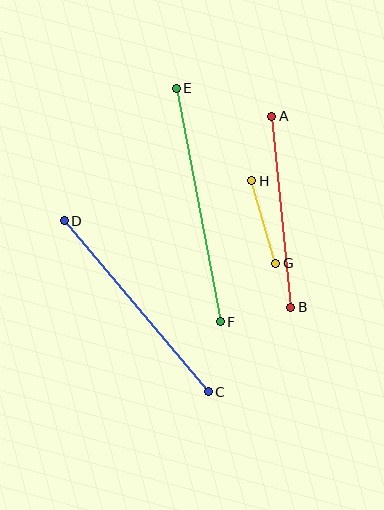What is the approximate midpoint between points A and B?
The midpoint is at approximately (281, 212) pixels.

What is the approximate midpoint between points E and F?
The midpoint is at approximately (198, 205) pixels.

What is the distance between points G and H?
The distance is approximately 86 pixels.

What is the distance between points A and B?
The distance is approximately 192 pixels.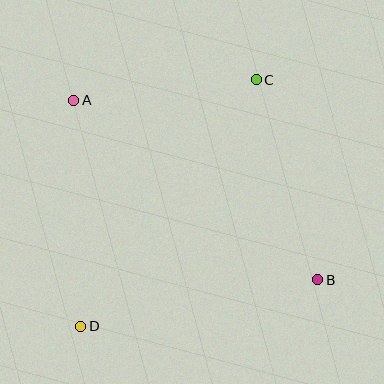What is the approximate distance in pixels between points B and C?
The distance between B and C is approximately 209 pixels.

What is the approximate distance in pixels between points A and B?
The distance between A and B is approximately 303 pixels.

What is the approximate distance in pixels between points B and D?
The distance between B and D is approximately 241 pixels.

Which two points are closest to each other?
Points A and C are closest to each other.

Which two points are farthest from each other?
Points C and D are farthest from each other.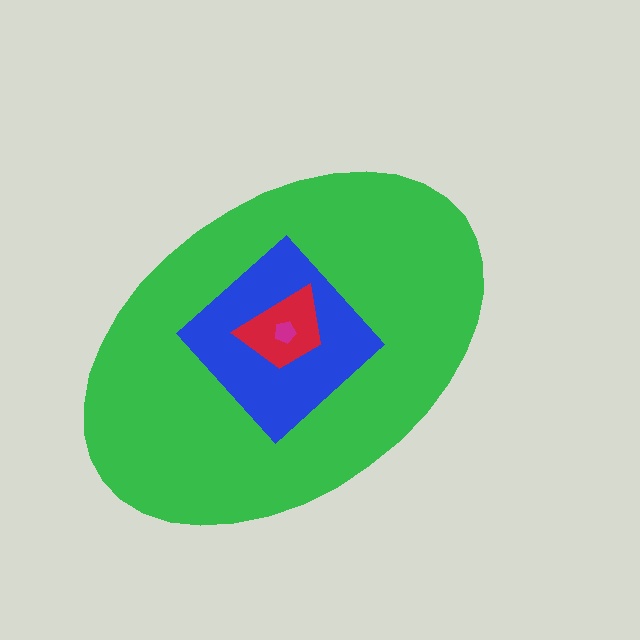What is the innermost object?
The magenta pentagon.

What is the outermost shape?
The green ellipse.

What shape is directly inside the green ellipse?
The blue diamond.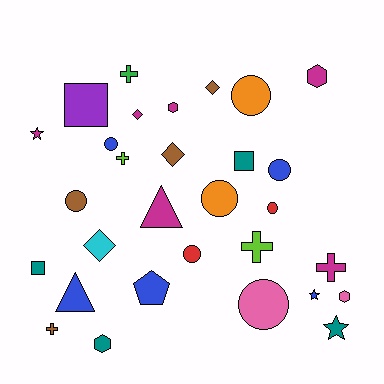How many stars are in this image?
There are 3 stars.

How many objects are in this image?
There are 30 objects.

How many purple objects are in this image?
There is 1 purple object.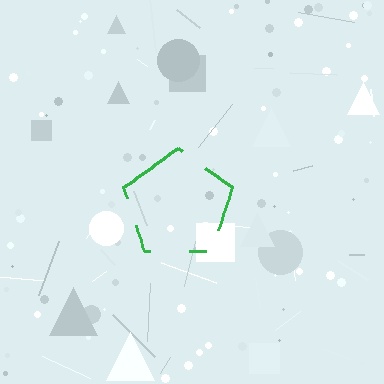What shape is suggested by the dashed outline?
The dashed outline suggests a pentagon.